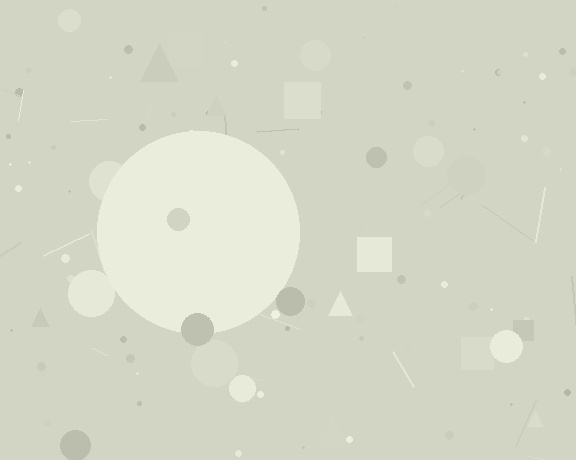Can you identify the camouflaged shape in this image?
The camouflaged shape is a circle.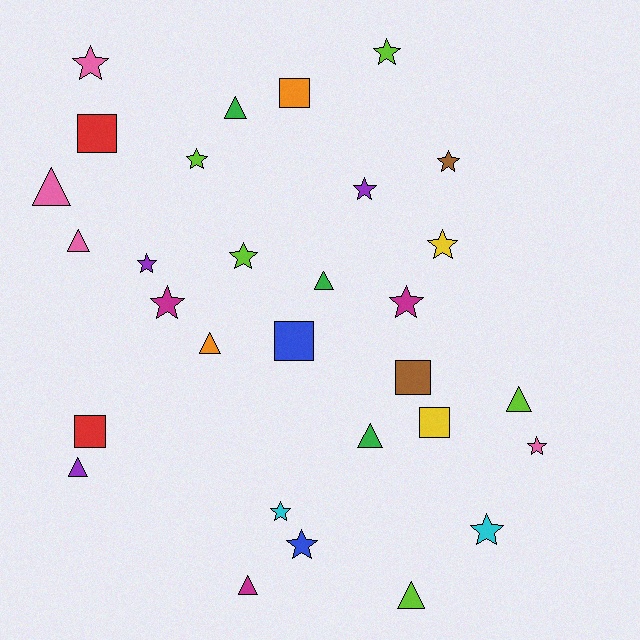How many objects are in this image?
There are 30 objects.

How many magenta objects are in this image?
There are 3 magenta objects.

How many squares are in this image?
There are 6 squares.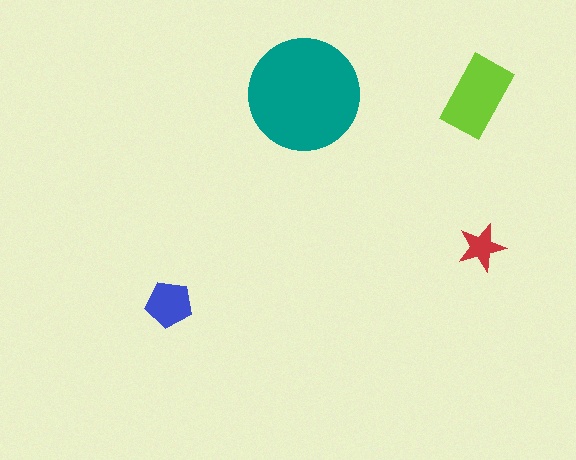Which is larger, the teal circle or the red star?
The teal circle.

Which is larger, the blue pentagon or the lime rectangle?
The lime rectangle.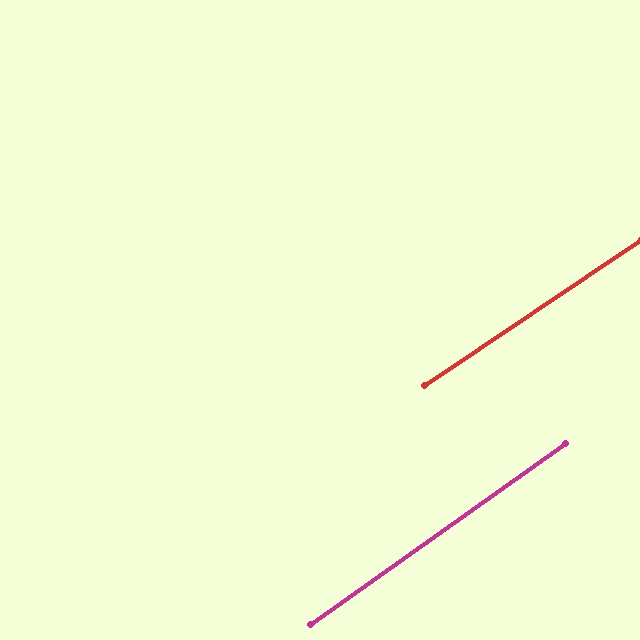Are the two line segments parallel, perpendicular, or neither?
Parallel — their directions differ by only 1.4°.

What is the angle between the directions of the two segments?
Approximately 1 degree.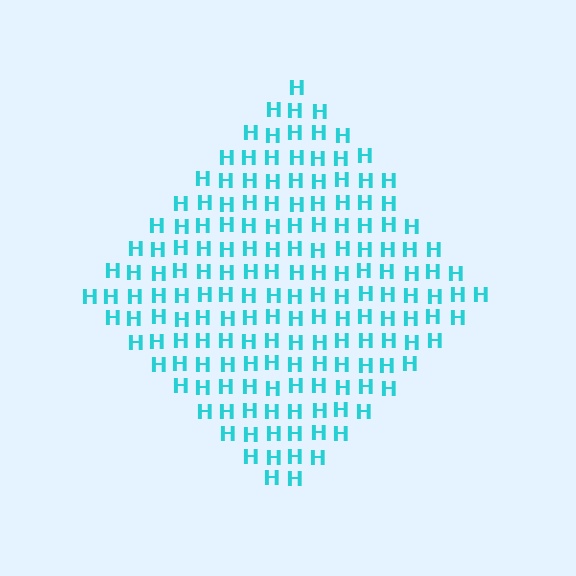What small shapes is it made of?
It is made of small letter H's.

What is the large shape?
The large shape is a diamond.